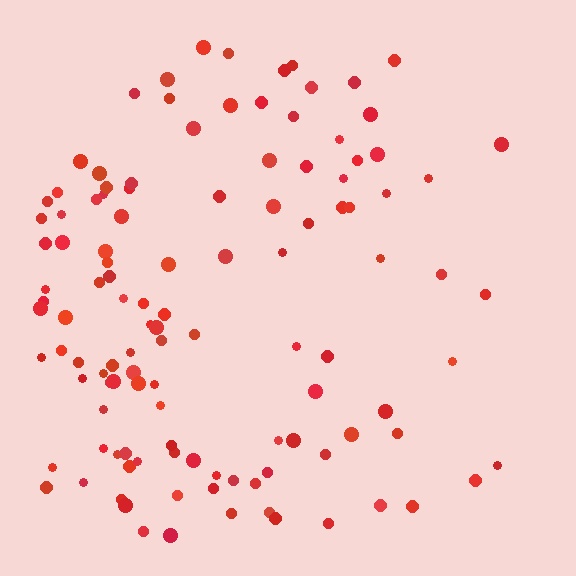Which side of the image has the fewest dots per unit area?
The right.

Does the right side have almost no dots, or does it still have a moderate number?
Still a moderate number, just noticeably fewer than the left.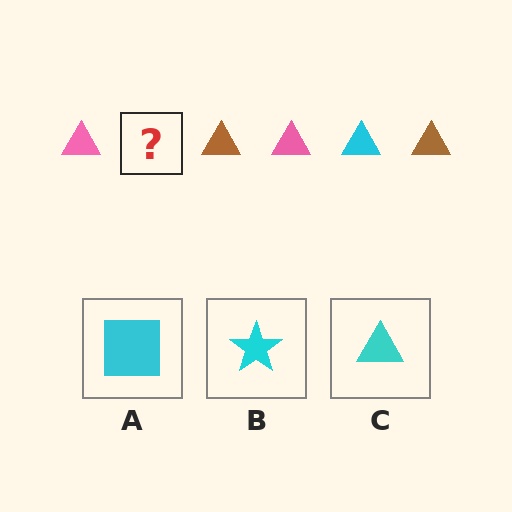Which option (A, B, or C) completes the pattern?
C.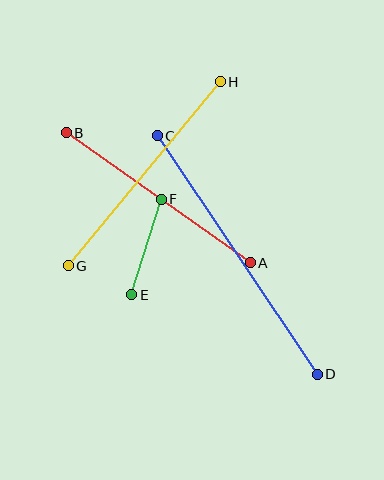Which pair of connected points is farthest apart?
Points C and D are farthest apart.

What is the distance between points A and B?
The distance is approximately 226 pixels.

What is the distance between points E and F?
The distance is approximately 100 pixels.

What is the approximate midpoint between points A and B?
The midpoint is at approximately (158, 198) pixels.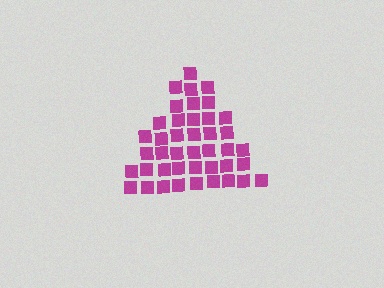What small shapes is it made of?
It is made of small squares.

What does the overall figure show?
The overall figure shows a triangle.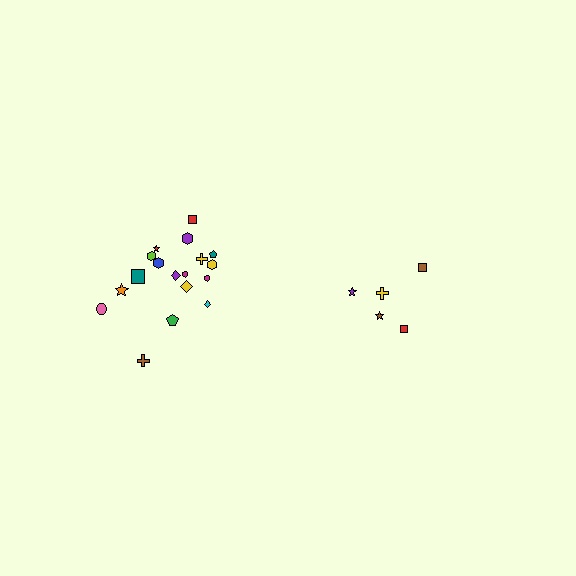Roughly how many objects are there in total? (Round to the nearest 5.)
Roughly 25 objects in total.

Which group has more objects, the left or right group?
The left group.